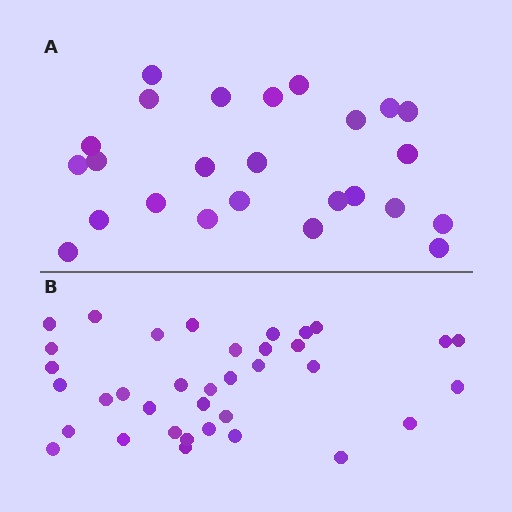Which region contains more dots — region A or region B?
Region B (the bottom region) has more dots.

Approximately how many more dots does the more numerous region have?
Region B has roughly 12 or so more dots than region A.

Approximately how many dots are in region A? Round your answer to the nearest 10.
About 20 dots. (The exact count is 25, which rounds to 20.)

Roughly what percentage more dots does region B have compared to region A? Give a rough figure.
About 45% more.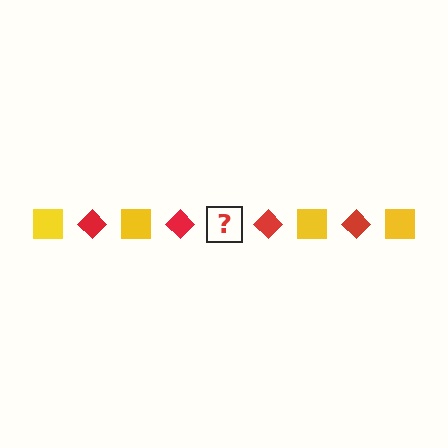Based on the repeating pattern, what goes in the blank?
The blank should be a yellow square.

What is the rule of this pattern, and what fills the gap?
The rule is that the pattern alternates between yellow square and red diamond. The gap should be filled with a yellow square.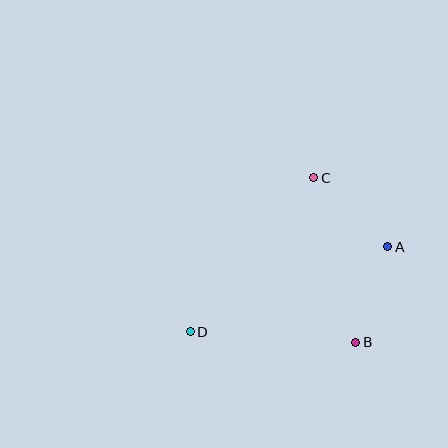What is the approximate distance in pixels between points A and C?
The distance between A and C is approximately 101 pixels.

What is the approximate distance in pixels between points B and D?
The distance between B and D is approximately 166 pixels.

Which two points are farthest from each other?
Points A and D are farthest from each other.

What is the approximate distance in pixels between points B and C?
The distance between B and C is approximately 169 pixels.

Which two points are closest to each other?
Points A and B are closest to each other.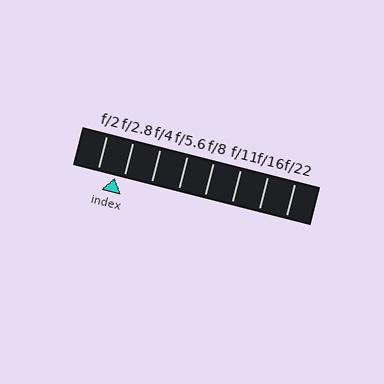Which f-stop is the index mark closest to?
The index mark is closest to f/2.8.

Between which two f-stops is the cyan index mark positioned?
The index mark is between f/2 and f/2.8.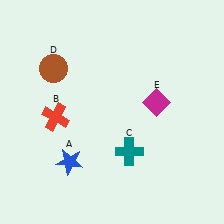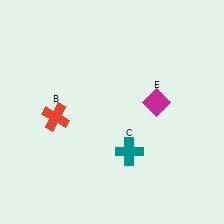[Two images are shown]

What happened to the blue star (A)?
The blue star (A) was removed in Image 2. It was in the bottom-left area of Image 1.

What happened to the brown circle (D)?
The brown circle (D) was removed in Image 2. It was in the top-left area of Image 1.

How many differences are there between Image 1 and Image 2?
There are 2 differences between the two images.